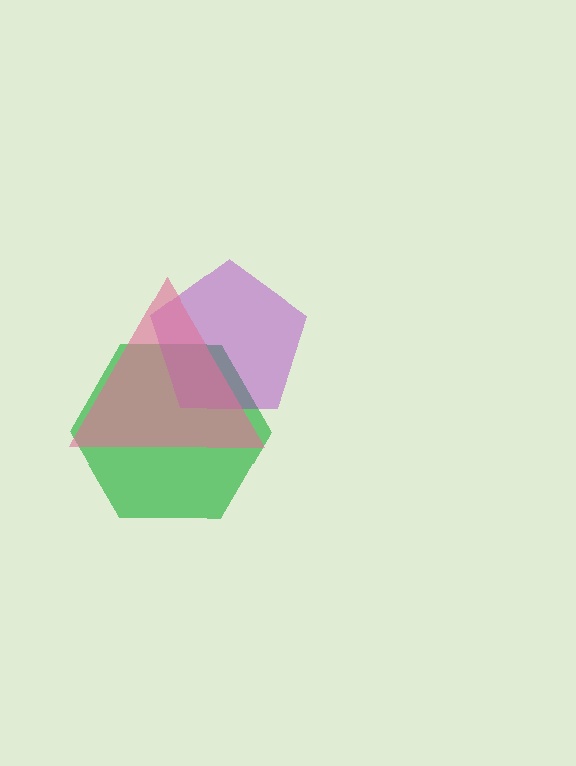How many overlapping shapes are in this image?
There are 3 overlapping shapes in the image.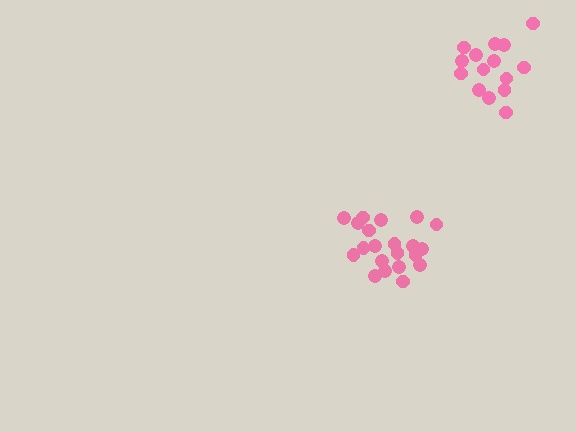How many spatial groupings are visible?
There are 2 spatial groupings.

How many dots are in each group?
Group 1: 15 dots, Group 2: 21 dots (36 total).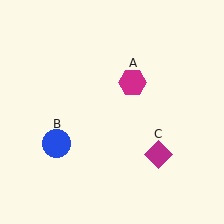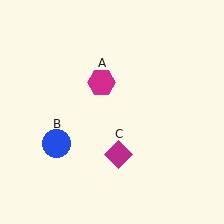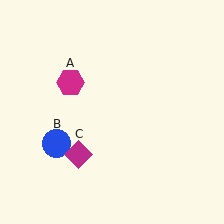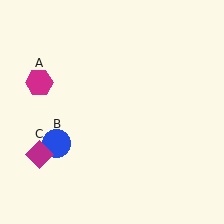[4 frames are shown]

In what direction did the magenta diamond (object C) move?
The magenta diamond (object C) moved left.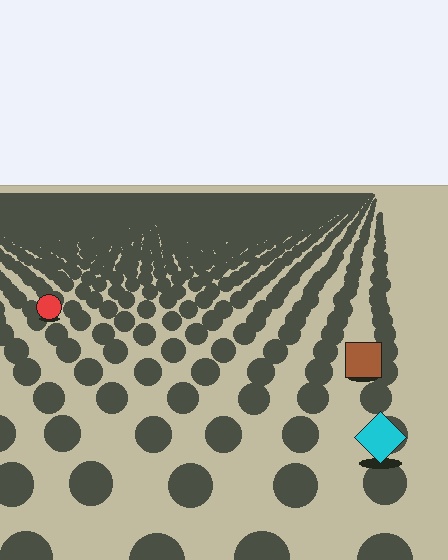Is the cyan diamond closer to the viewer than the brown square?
Yes. The cyan diamond is closer — you can tell from the texture gradient: the ground texture is coarser near it.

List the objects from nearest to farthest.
From nearest to farthest: the cyan diamond, the brown square, the red circle.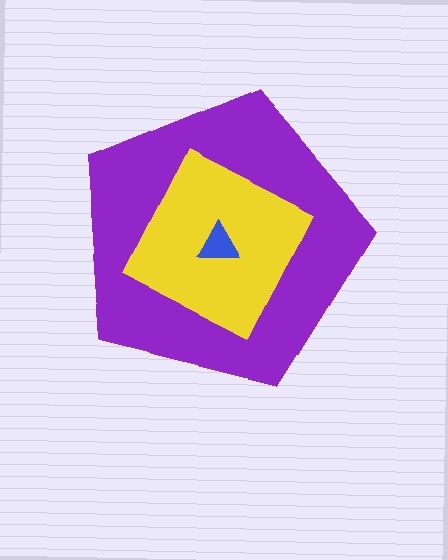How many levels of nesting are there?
3.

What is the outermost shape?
The purple pentagon.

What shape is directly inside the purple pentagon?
The yellow diamond.